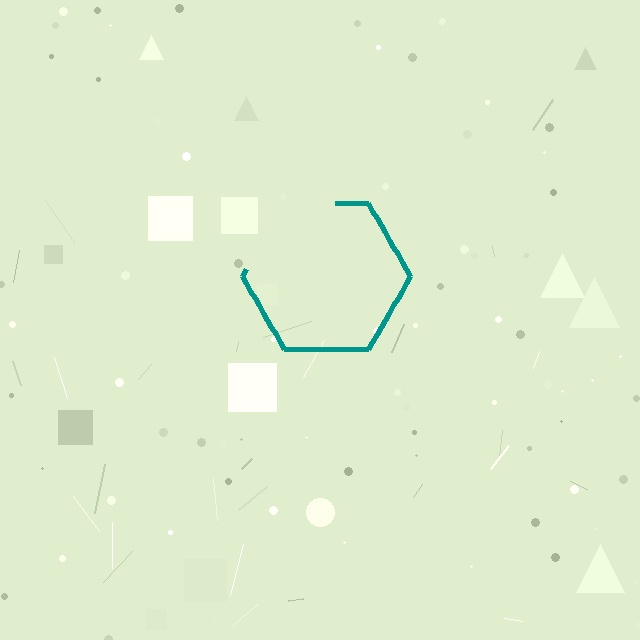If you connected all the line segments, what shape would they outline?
They would outline a hexagon.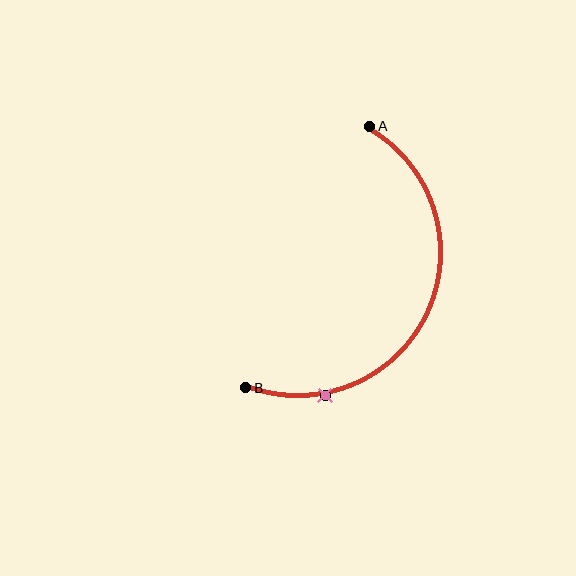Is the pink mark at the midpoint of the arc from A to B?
No. The pink mark lies on the arc but is closer to endpoint B. The arc midpoint would be at the point on the curve equidistant along the arc from both A and B.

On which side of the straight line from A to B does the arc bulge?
The arc bulges to the right of the straight line connecting A and B.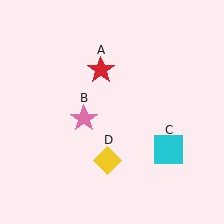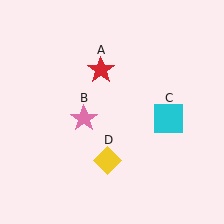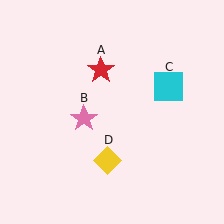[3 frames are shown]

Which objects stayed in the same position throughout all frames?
Red star (object A) and pink star (object B) and yellow diamond (object D) remained stationary.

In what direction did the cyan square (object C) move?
The cyan square (object C) moved up.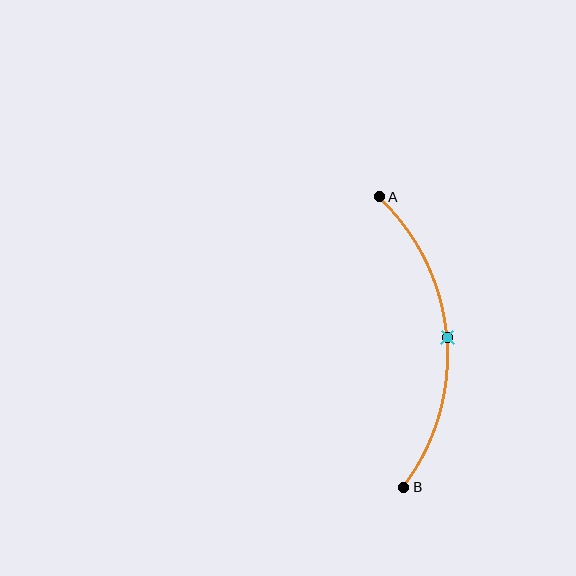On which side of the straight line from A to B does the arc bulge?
The arc bulges to the right of the straight line connecting A and B.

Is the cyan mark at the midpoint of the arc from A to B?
Yes. The cyan mark lies on the arc at equal arc-length from both A and B — it is the arc midpoint.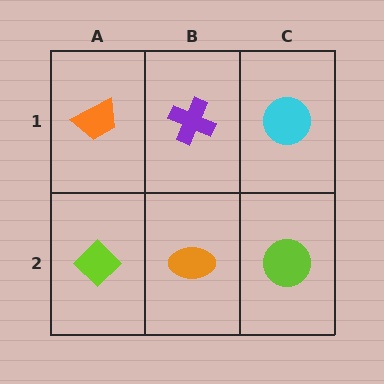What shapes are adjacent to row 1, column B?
An orange ellipse (row 2, column B), an orange trapezoid (row 1, column A), a cyan circle (row 1, column C).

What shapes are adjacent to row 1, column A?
A lime diamond (row 2, column A), a purple cross (row 1, column B).